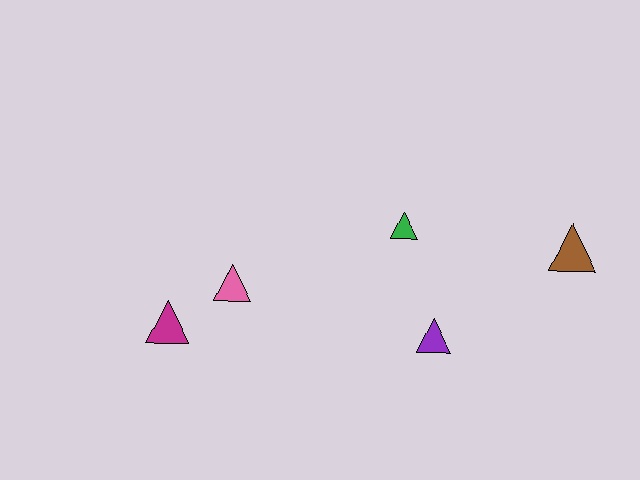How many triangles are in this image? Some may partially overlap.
There are 5 triangles.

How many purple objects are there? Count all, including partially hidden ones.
There is 1 purple object.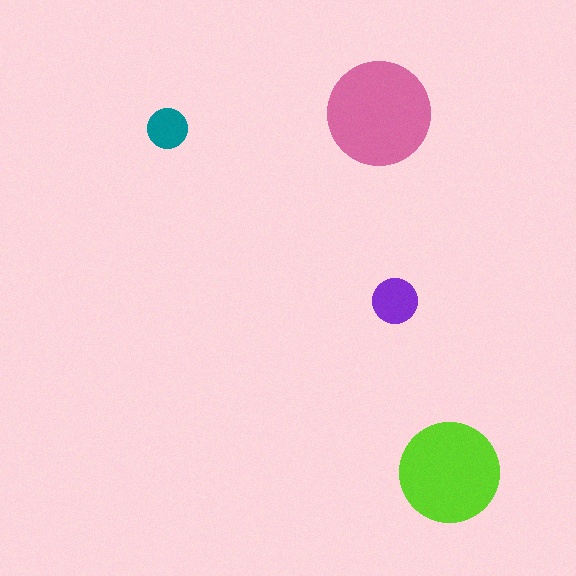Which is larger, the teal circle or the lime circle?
The lime one.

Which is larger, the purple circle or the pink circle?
The pink one.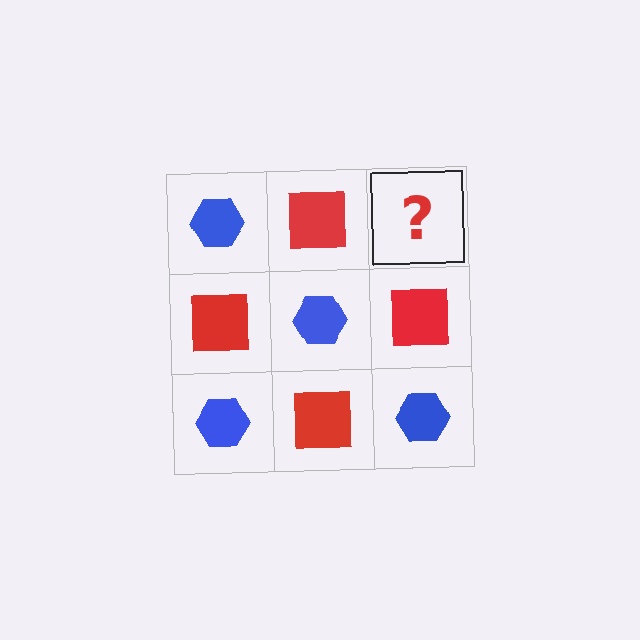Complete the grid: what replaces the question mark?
The question mark should be replaced with a blue hexagon.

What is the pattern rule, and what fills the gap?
The rule is that it alternates blue hexagon and red square in a checkerboard pattern. The gap should be filled with a blue hexagon.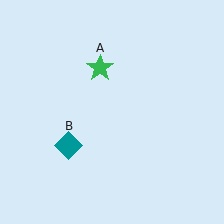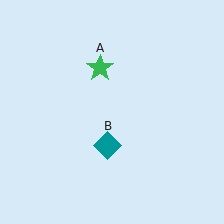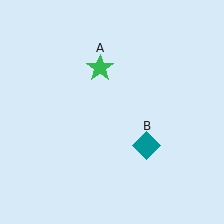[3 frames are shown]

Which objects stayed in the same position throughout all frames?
Green star (object A) remained stationary.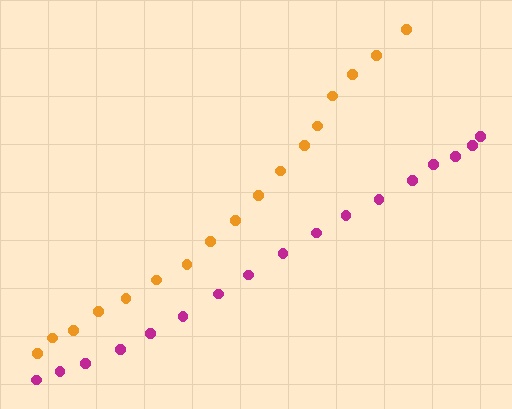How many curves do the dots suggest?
There are 2 distinct paths.